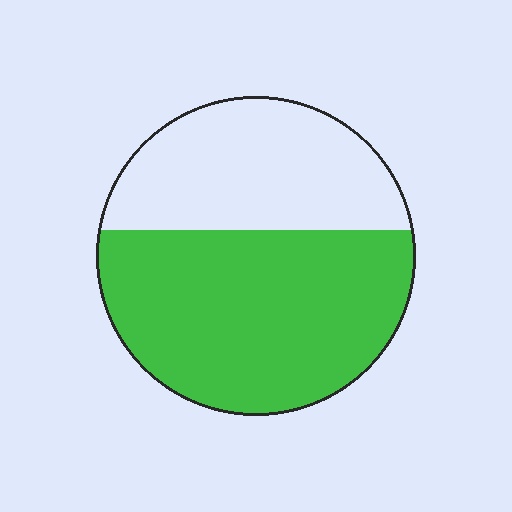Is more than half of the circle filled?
Yes.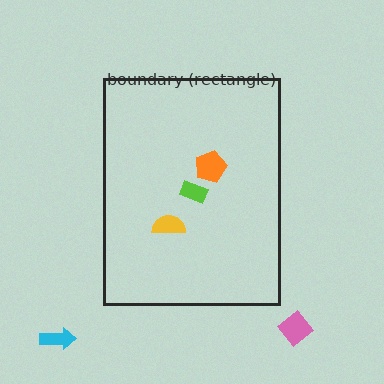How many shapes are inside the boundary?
3 inside, 2 outside.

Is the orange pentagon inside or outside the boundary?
Inside.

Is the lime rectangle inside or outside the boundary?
Inside.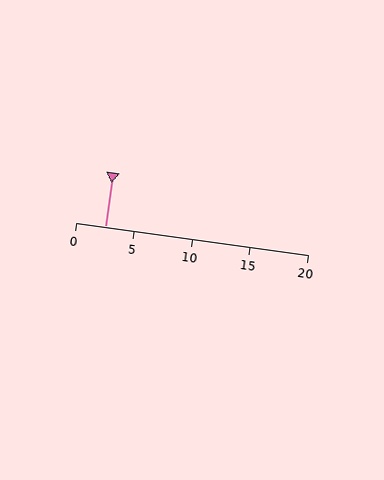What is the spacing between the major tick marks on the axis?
The major ticks are spaced 5 apart.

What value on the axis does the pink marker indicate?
The marker indicates approximately 2.5.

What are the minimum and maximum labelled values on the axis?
The axis runs from 0 to 20.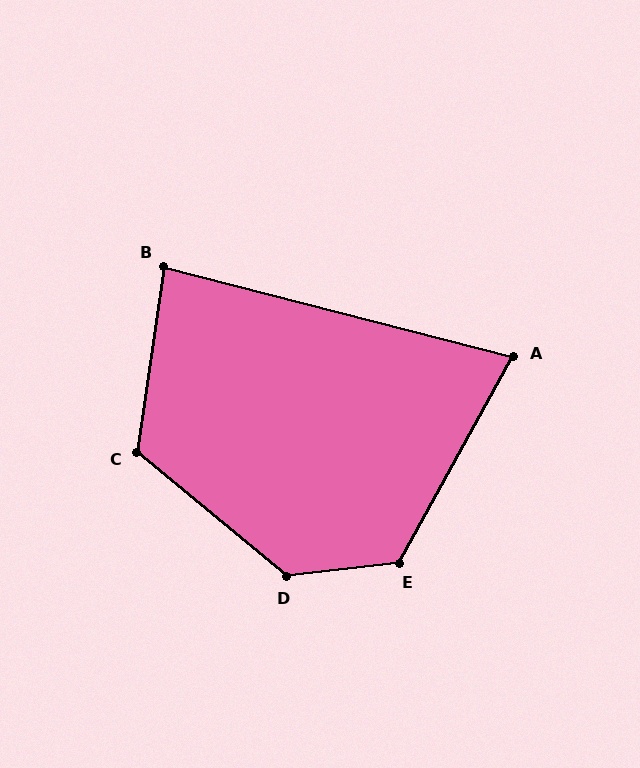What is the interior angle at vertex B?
Approximately 84 degrees (acute).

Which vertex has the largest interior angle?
D, at approximately 133 degrees.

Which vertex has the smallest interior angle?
A, at approximately 75 degrees.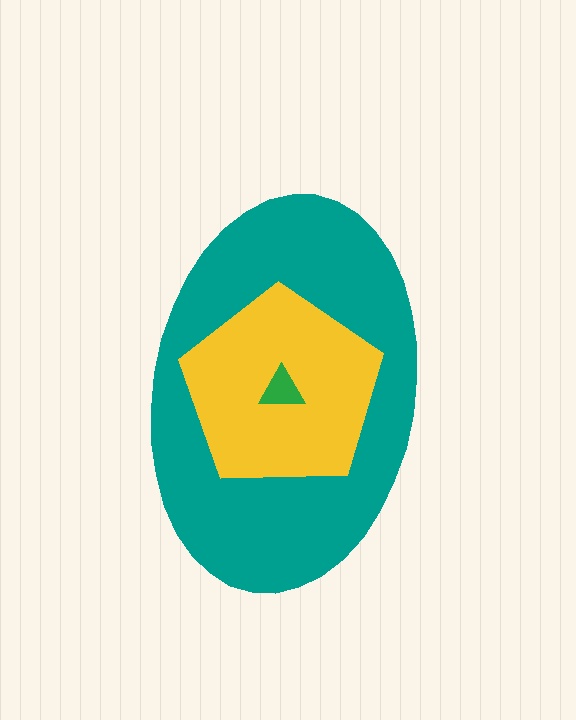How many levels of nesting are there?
3.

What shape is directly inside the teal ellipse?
The yellow pentagon.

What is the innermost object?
The green triangle.